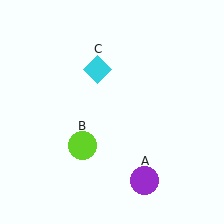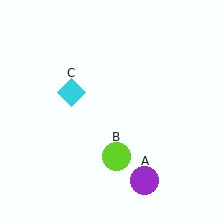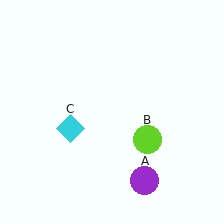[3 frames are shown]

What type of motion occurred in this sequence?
The lime circle (object B), cyan diamond (object C) rotated counterclockwise around the center of the scene.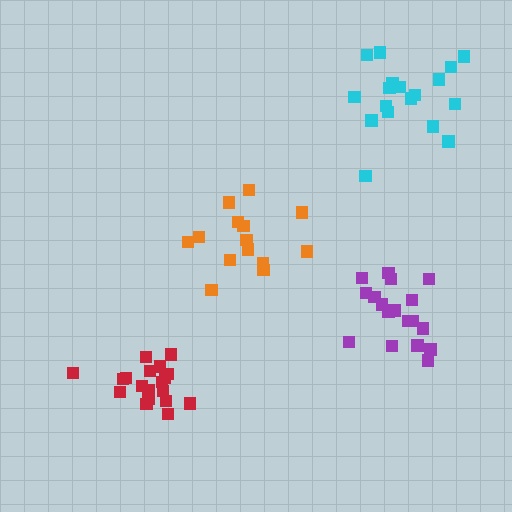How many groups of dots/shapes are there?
There are 4 groups.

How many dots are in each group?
Group 1: 14 dots, Group 2: 18 dots, Group 3: 19 dots, Group 4: 18 dots (69 total).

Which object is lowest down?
The red cluster is bottommost.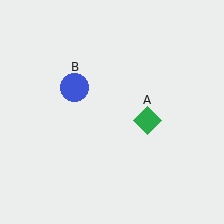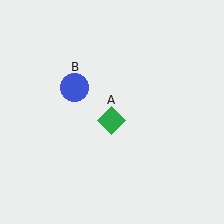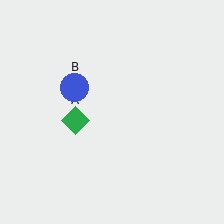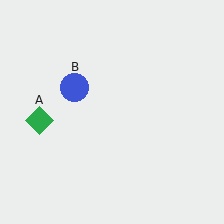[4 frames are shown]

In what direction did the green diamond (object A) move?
The green diamond (object A) moved left.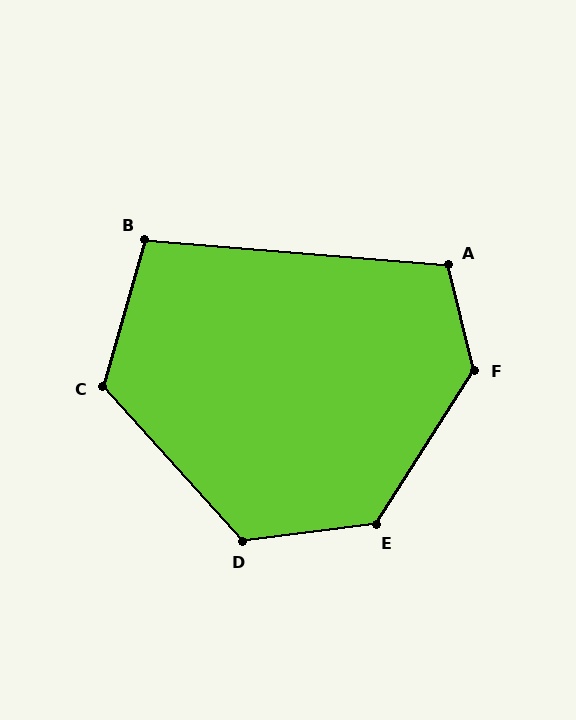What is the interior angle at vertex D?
Approximately 125 degrees (obtuse).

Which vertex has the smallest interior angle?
B, at approximately 101 degrees.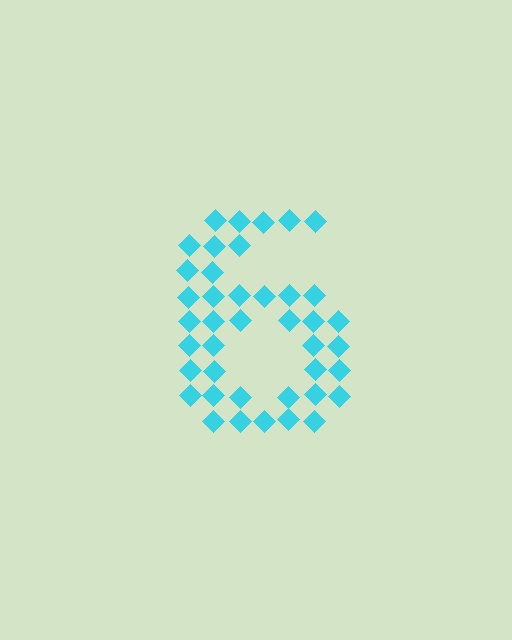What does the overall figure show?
The overall figure shows the digit 6.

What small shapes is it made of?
It is made of small diamonds.